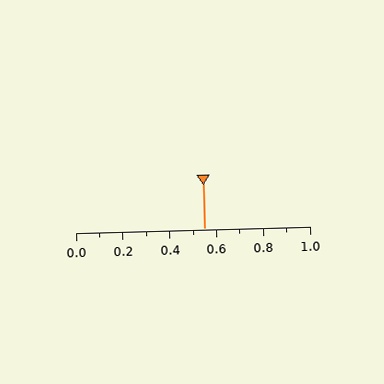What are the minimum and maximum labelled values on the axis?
The axis runs from 0.0 to 1.0.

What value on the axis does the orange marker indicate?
The marker indicates approximately 0.55.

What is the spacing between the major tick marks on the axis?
The major ticks are spaced 0.2 apart.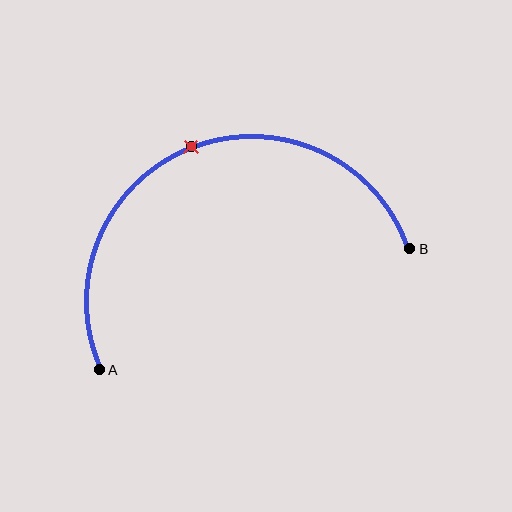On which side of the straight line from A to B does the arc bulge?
The arc bulges above the straight line connecting A and B.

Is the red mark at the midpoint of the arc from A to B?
Yes. The red mark lies on the arc at equal arc-length from both A and B — it is the arc midpoint.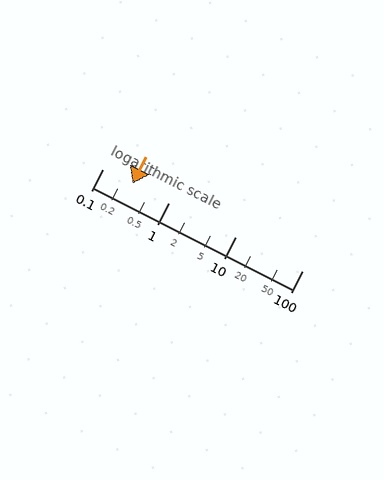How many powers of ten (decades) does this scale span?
The scale spans 3 decades, from 0.1 to 100.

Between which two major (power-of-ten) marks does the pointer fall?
The pointer is between 0.1 and 1.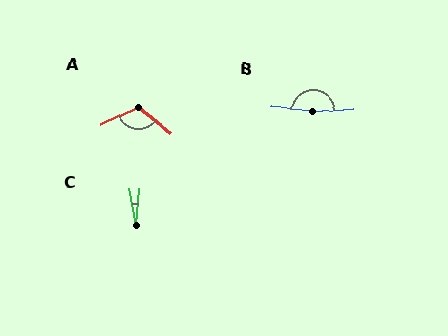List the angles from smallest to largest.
C (16°), A (116°), B (169°).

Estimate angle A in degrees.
Approximately 116 degrees.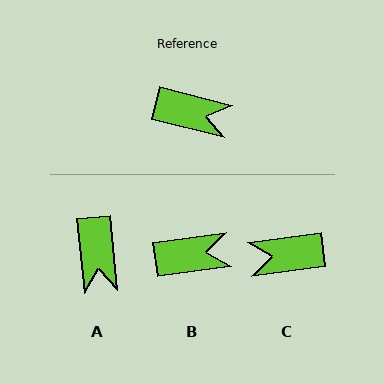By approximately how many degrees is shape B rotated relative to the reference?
Approximately 22 degrees counter-clockwise.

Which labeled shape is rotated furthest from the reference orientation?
C, about 158 degrees away.